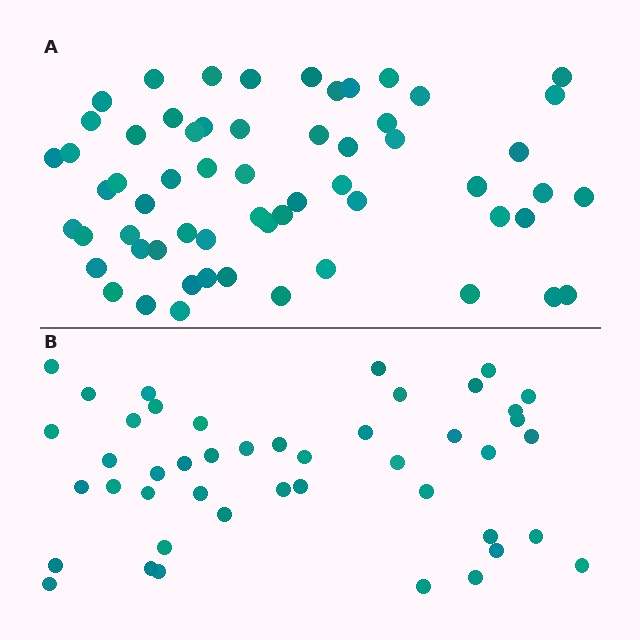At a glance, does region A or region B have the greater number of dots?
Region A (the top region) has more dots.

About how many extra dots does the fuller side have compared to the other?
Region A has approximately 15 more dots than region B.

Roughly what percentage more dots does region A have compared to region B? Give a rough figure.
About 35% more.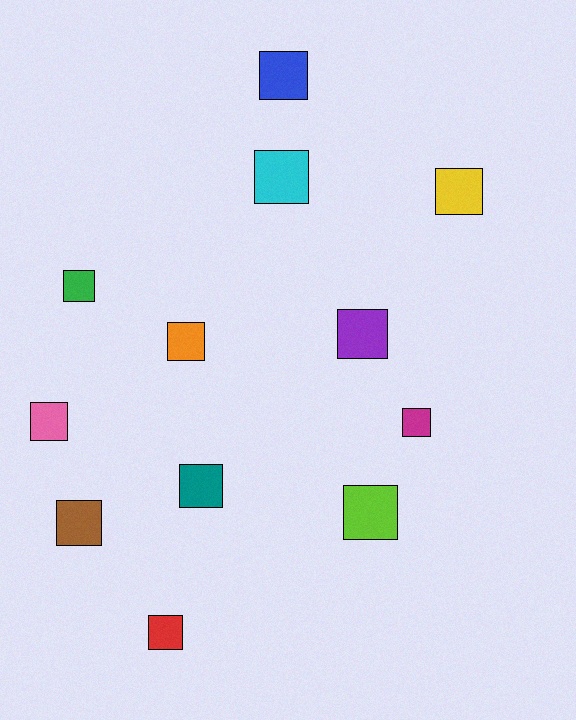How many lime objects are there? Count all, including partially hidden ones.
There is 1 lime object.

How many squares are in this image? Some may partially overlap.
There are 12 squares.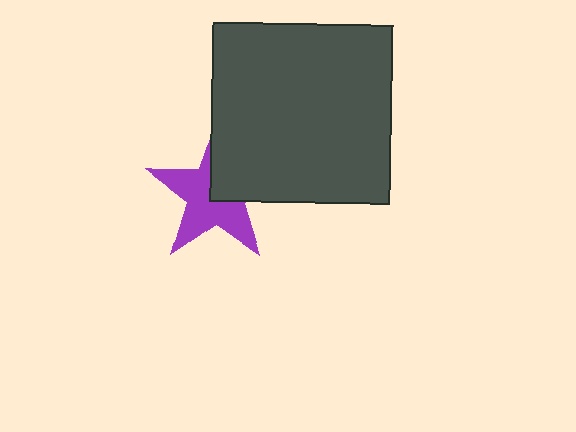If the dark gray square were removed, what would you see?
You would see the complete purple star.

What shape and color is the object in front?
The object in front is a dark gray square.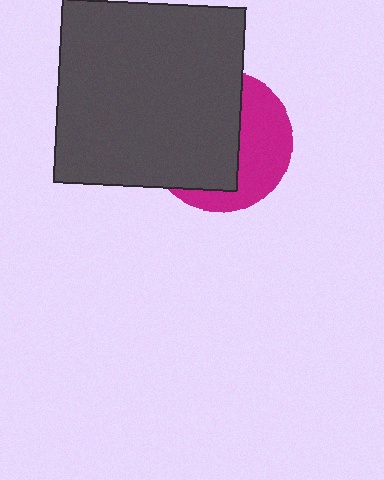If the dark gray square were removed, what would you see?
You would see the complete magenta circle.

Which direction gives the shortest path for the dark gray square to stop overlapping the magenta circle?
Moving left gives the shortest separation.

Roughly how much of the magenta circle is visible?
A small part of it is visible (roughly 40%).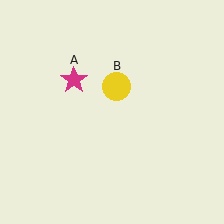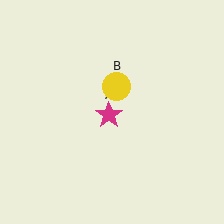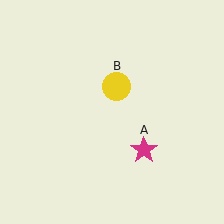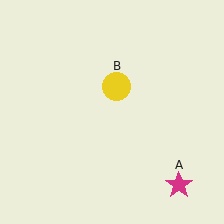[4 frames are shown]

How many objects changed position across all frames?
1 object changed position: magenta star (object A).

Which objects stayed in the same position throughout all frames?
Yellow circle (object B) remained stationary.